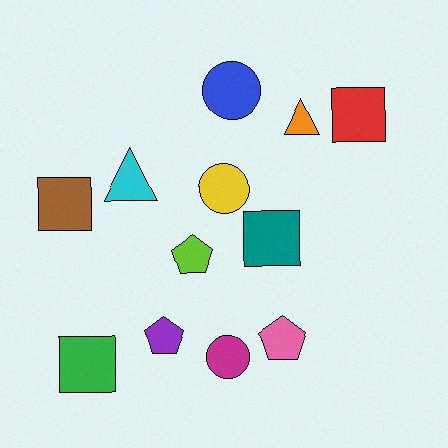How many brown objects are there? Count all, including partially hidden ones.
There is 1 brown object.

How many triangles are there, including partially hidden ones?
There are 2 triangles.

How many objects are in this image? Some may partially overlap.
There are 12 objects.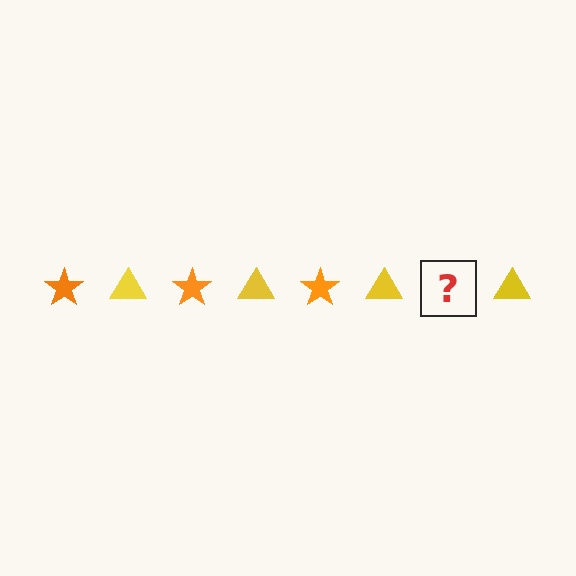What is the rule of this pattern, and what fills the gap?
The rule is that the pattern alternates between orange star and yellow triangle. The gap should be filled with an orange star.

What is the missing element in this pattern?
The missing element is an orange star.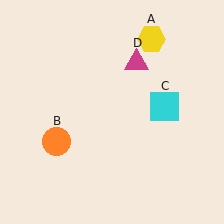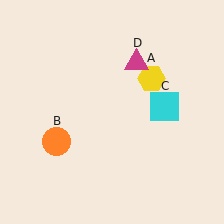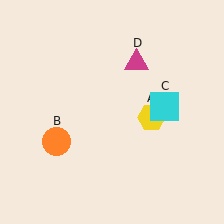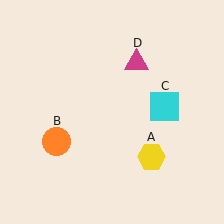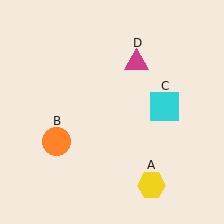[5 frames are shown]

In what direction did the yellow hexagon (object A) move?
The yellow hexagon (object A) moved down.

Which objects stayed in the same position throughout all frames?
Orange circle (object B) and cyan square (object C) and magenta triangle (object D) remained stationary.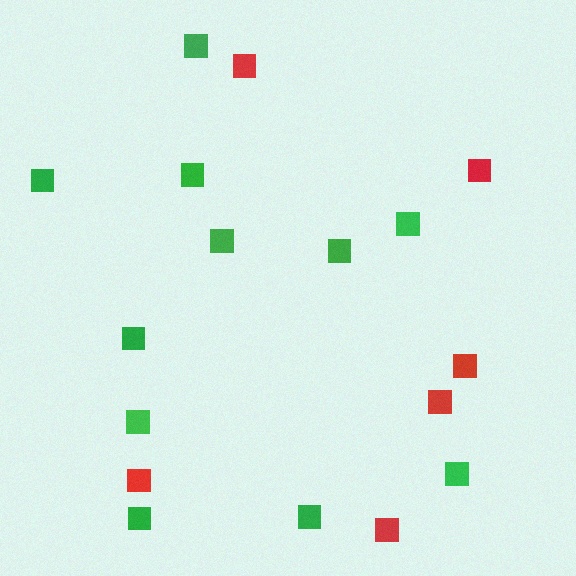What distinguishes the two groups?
There are 2 groups: one group of red squares (6) and one group of green squares (11).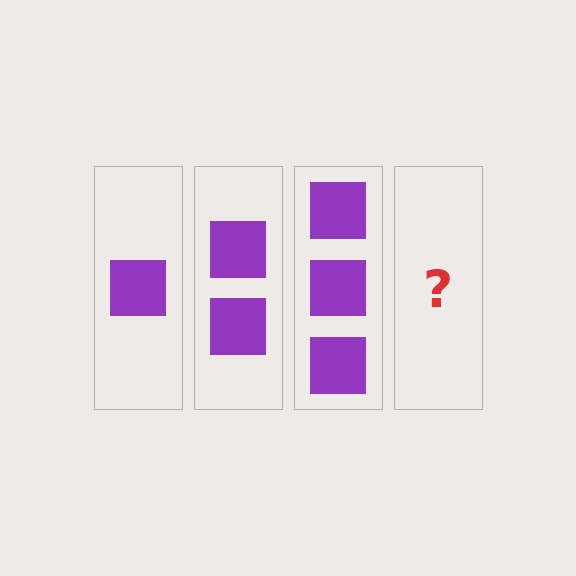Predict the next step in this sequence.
The next step is 4 squares.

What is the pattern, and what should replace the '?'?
The pattern is that each step adds one more square. The '?' should be 4 squares.